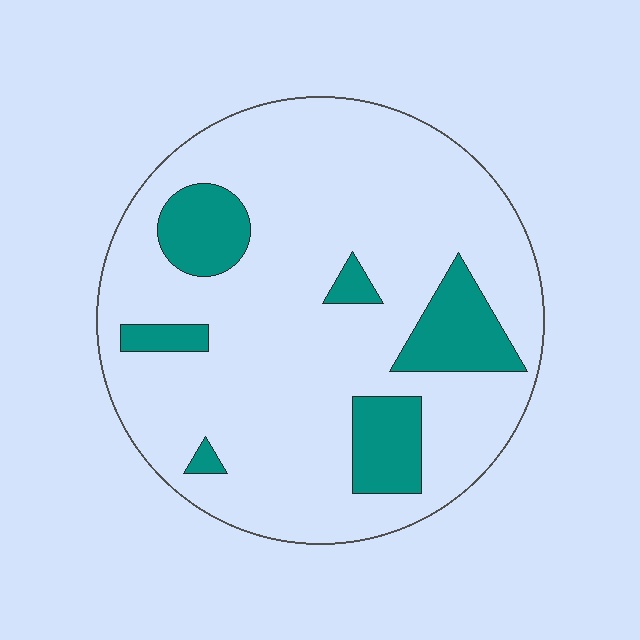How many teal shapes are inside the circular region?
6.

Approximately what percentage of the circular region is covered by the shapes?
Approximately 15%.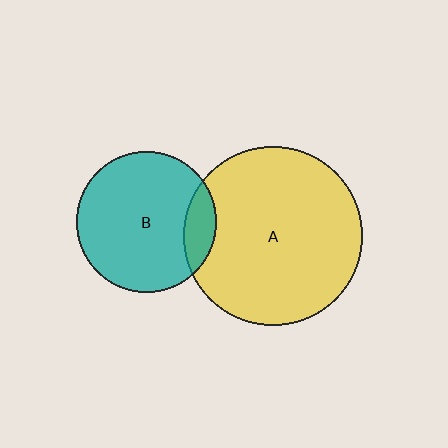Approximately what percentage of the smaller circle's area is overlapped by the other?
Approximately 15%.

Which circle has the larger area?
Circle A (yellow).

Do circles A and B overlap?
Yes.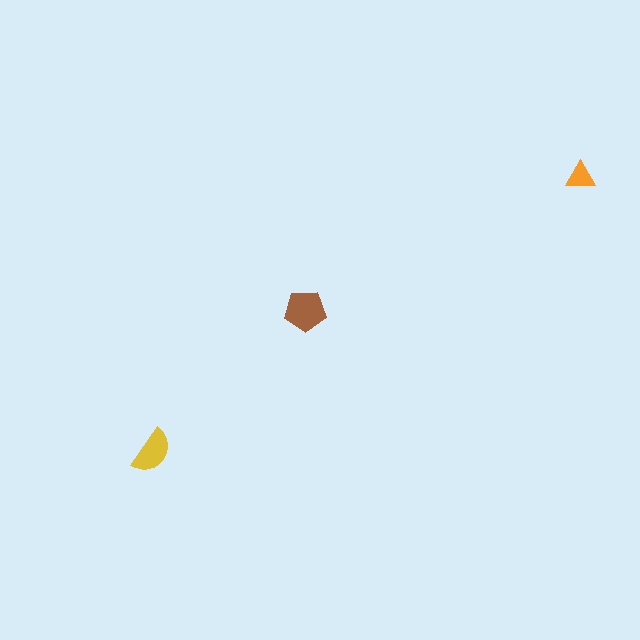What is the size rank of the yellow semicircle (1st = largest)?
2nd.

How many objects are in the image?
There are 3 objects in the image.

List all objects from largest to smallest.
The brown pentagon, the yellow semicircle, the orange triangle.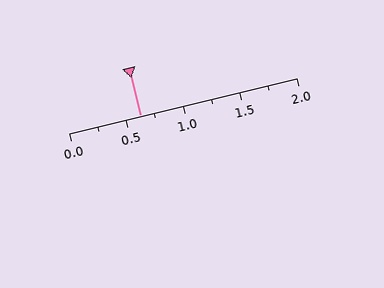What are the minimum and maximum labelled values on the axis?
The axis runs from 0.0 to 2.0.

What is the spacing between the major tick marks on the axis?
The major ticks are spaced 0.5 apart.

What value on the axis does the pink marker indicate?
The marker indicates approximately 0.62.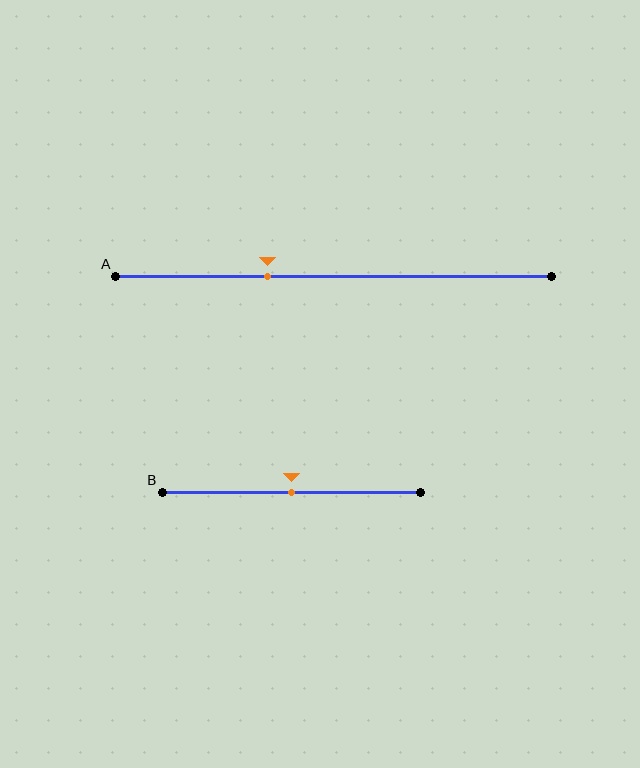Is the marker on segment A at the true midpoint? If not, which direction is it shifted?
No, the marker on segment A is shifted to the left by about 15% of the segment length.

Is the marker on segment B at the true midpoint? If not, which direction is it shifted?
Yes, the marker on segment B is at the true midpoint.